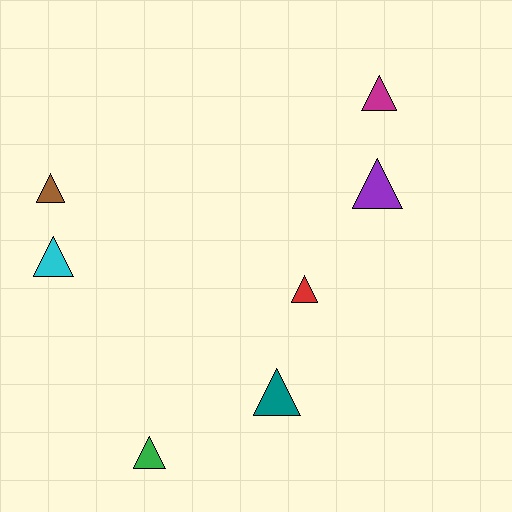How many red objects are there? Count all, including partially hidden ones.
There is 1 red object.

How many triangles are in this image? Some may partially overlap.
There are 7 triangles.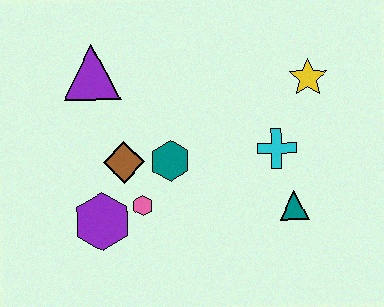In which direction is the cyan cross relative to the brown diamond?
The cyan cross is to the right of the brown diamond.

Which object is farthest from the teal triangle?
The purple triangle is farthest from the teal triangle.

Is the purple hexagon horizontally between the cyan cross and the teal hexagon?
No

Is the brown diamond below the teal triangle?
No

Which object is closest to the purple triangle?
The brown diamond is closest to the purple triangle.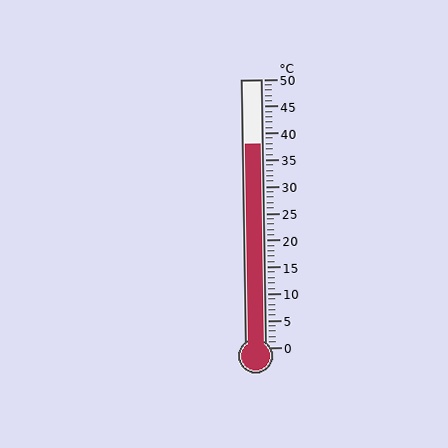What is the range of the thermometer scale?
The thermometer scale ranges from 0°C to 50°C.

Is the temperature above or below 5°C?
The temperature is above 5°C.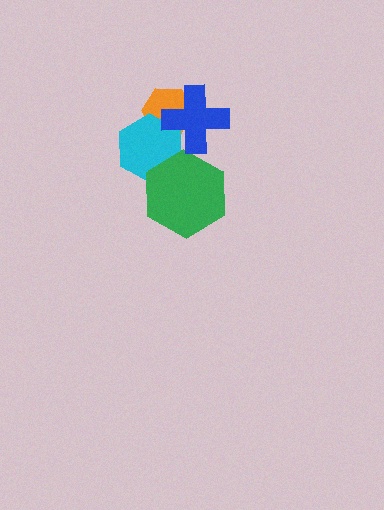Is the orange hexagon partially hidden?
Yes, it is partially covered by another shape.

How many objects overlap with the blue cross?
2 objects overlap with the blue cross.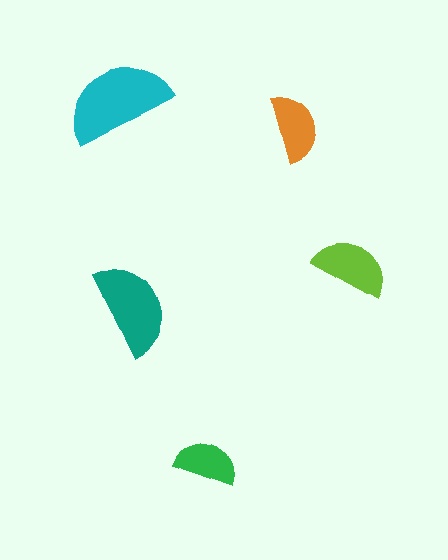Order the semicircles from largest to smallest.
the cyan one, the teal one, the lime one, the orange one, the green one.